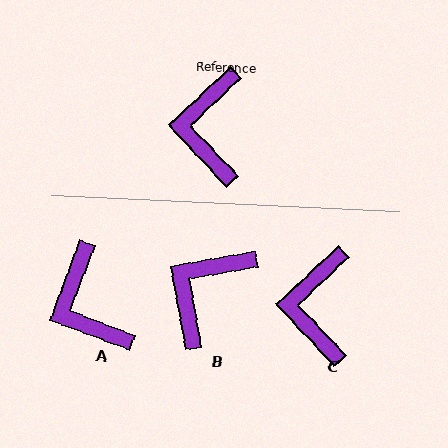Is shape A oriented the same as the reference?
No, it is off by about 26 degrees.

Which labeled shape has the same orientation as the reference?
C.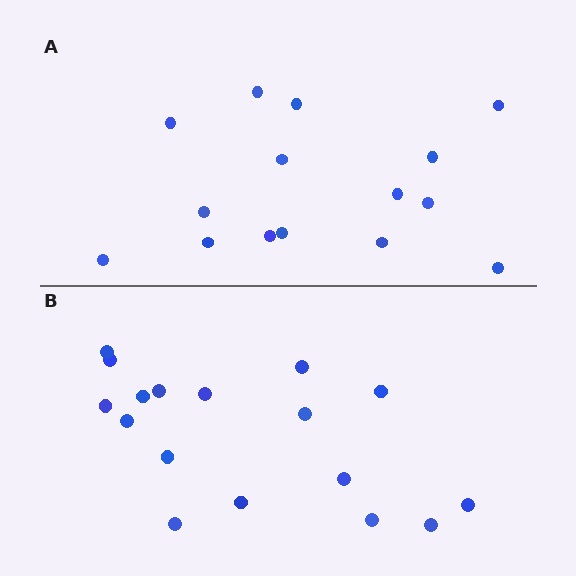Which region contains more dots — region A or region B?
Region B (the bottom region) has more dots.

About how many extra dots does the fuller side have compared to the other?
Region B has just a few more — roughly 2 or 3 more dots than region A.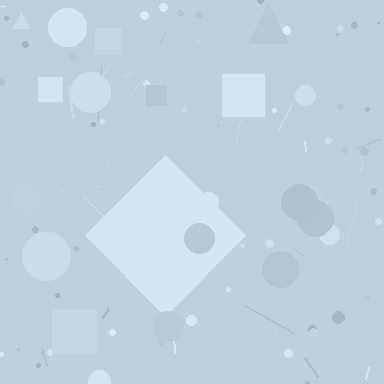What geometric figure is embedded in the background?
A diamond is embedded in the background.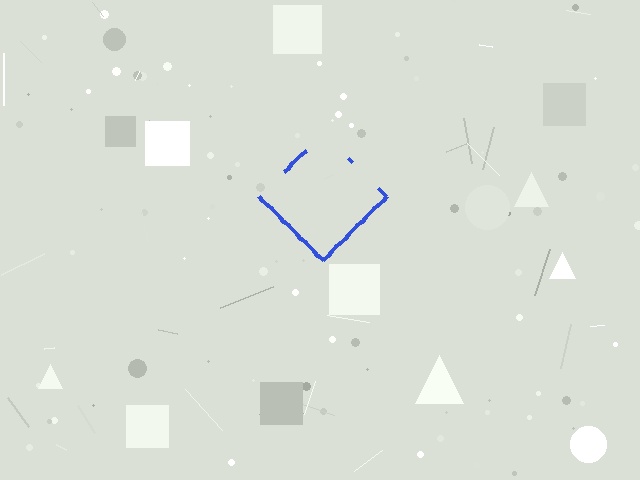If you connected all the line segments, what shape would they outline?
They would outline a diamond.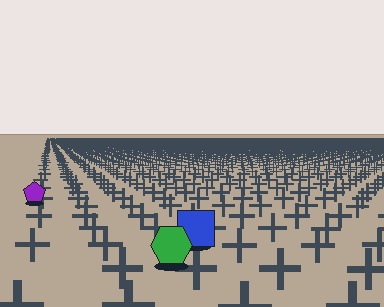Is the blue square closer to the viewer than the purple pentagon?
Yes. The blue square is closer — you can tell from the texture gradient: the ground texture is coarser near it.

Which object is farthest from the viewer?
The purple pentagon is farthest from the viewer. It appears smaller and the ground texture around it is denser.